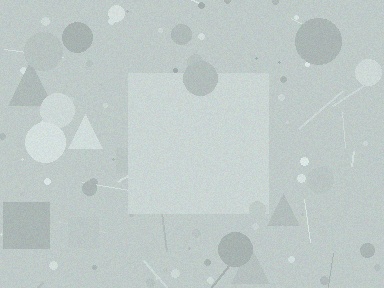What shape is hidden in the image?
A square is hidden in the image.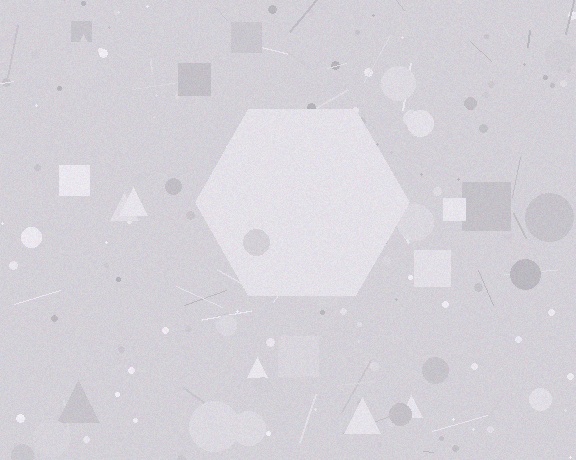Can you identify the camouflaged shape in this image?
The camouflaged shape is a hexagon.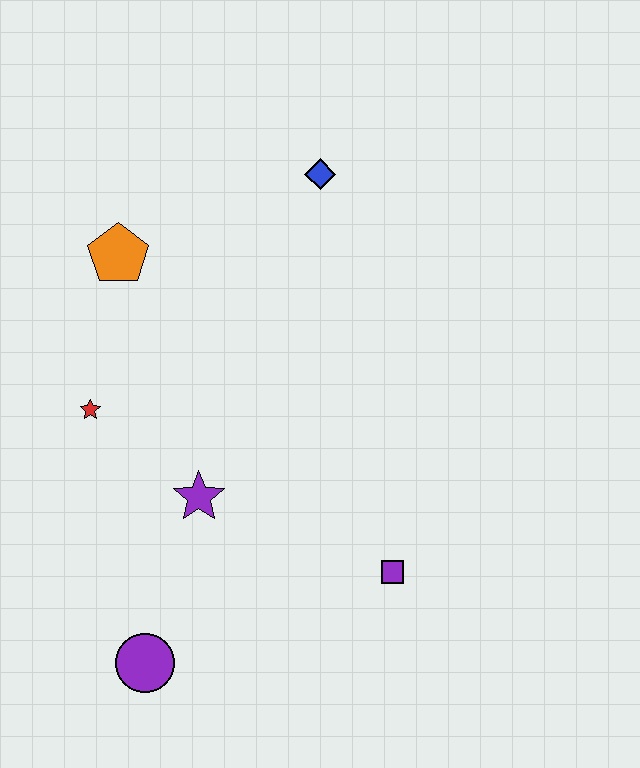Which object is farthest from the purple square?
The orange pentagon is farthest from the purple square.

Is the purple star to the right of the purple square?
No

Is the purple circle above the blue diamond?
No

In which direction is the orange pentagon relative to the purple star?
The orange pentagon is above the purple star.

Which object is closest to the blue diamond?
The orange pentagon is closest to the blue diamond.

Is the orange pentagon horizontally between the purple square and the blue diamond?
No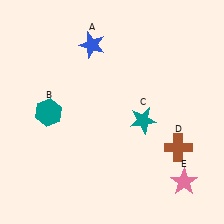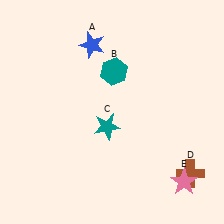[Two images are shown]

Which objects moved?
The objects that moved are: the teal hexagon (B), the teal star (C), the brown cross (D).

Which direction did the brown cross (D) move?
The brown cross (D) moved down.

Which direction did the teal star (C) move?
The teal star (C) moved left.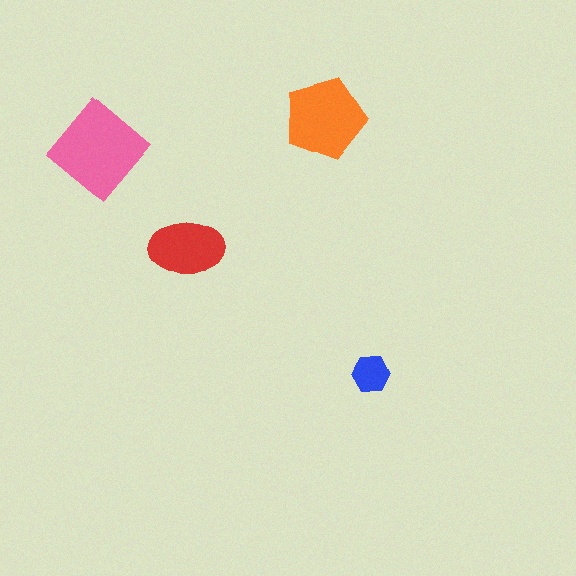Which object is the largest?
The pink diamond.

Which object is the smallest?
The blue hexagon.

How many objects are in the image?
There are 4 objects in the image.